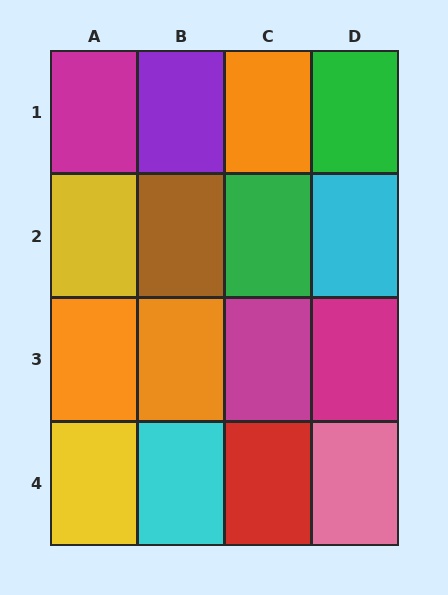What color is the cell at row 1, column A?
Magenta.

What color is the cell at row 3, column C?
Magenta.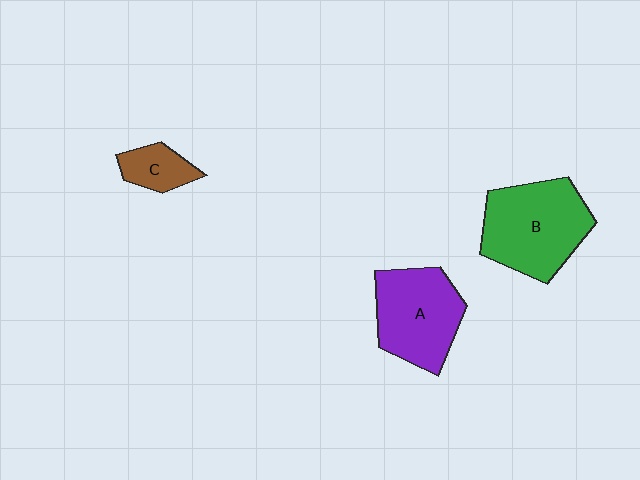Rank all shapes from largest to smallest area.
From largest to smallest: B (green), A (purple), C (brown).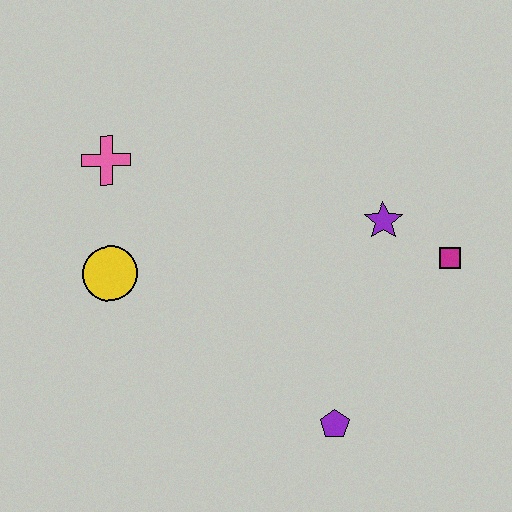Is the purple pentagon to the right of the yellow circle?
Yes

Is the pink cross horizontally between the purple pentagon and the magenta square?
No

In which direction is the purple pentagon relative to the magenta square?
The purple pentagon is below the magenta square.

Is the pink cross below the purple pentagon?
No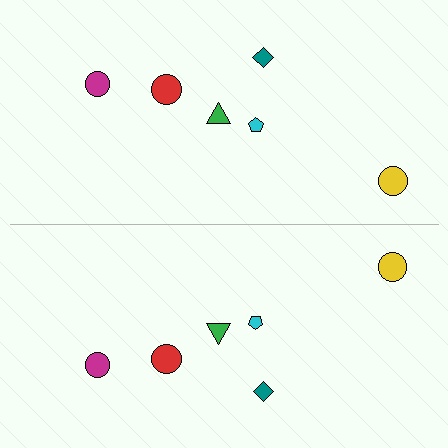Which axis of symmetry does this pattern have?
The pattern has a horizontal axis of symmetry running through the center of the image.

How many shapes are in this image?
There are 12 shapes in this image.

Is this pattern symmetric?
Yes, this pattern has bilateral (reflection) symmetry.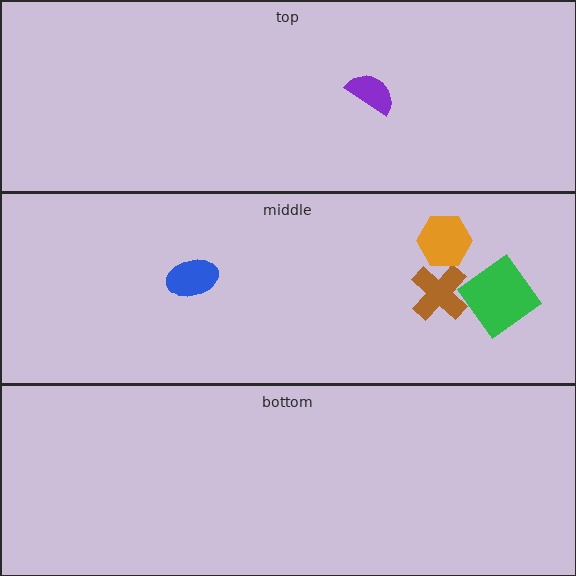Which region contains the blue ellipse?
The middle region.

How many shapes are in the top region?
1.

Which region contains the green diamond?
The middle region.